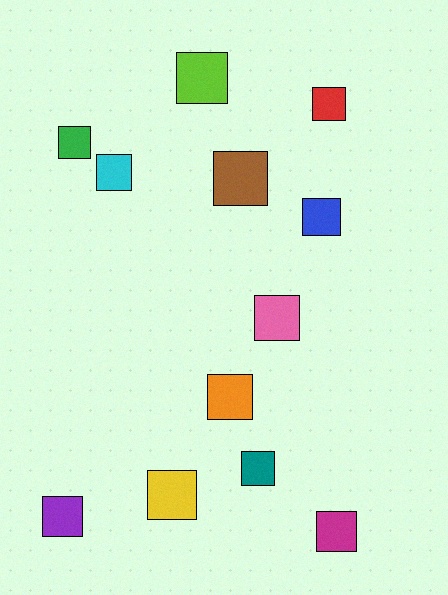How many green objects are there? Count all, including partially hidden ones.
There is 1 green object.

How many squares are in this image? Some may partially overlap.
There are 12 squares.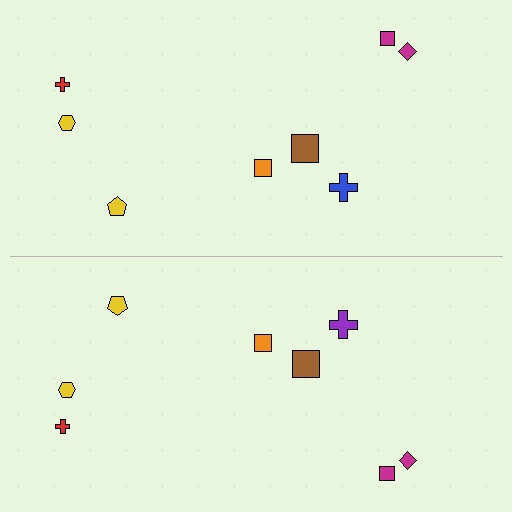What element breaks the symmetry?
The purple cross on the bottom side breaks the symmetry — its mirror counterpart is blue.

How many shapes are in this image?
There are 16 shapes in this image.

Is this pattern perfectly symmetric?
No, the pattern is not perfectly symmetric. The purple cross on the bottom side breaks the symmetry — its mirror counterpart is blue.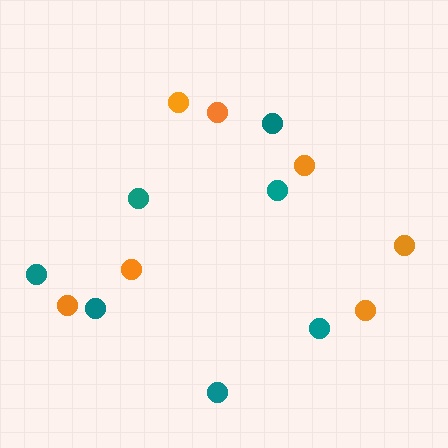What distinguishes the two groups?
There are 2 groups: one group of orange circles (7) and one group of teal circles (7).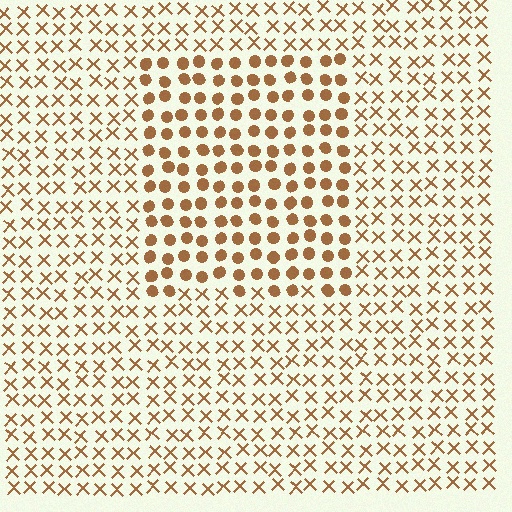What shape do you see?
I see a rectangle.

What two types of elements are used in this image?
The image uses circles inside the rectangle region and X marks outside it.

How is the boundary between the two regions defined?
The boundary is defined by a change in element shape: circles inside vs. X marks outside. All elements share the same color and spacing.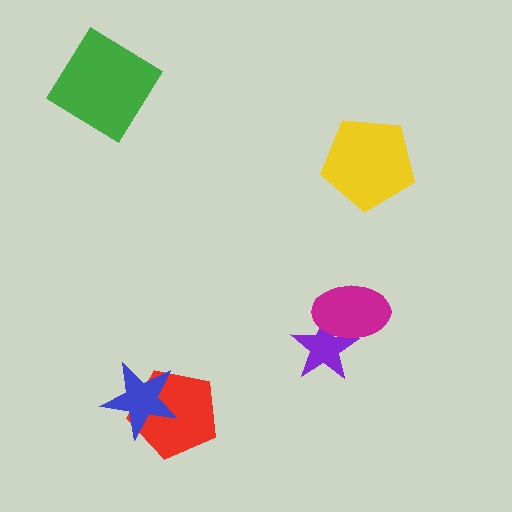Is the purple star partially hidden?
Yes, it is partially covered by another shape.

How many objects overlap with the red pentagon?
1 object overlaps with the red pentagon.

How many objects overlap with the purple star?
1 object overlaps with the purple star.